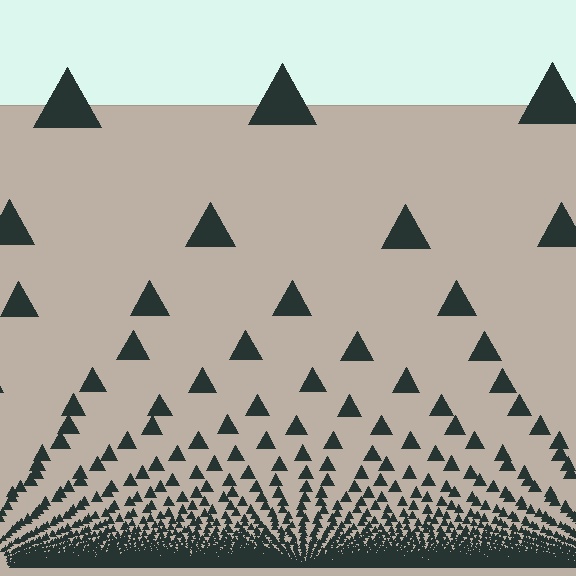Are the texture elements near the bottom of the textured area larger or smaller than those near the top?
Smaller. The gradient is inverted — elements near the bottom are smaller and denser.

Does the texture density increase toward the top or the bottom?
Density increases toward the bottom.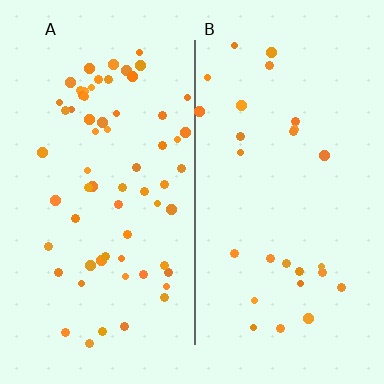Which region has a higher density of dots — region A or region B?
A (the left).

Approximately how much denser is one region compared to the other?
Approximately 2.4× — region A over region B.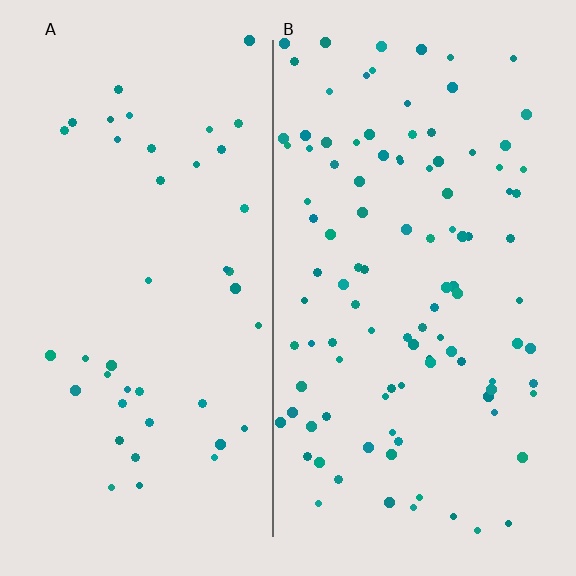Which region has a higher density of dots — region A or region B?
B (the right).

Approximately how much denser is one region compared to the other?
Approximately 2.5× — region B over region A.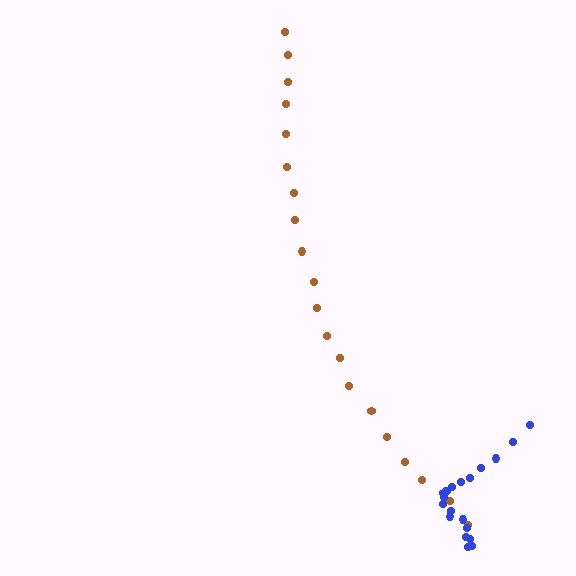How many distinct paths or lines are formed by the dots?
There are 2 distinct paths.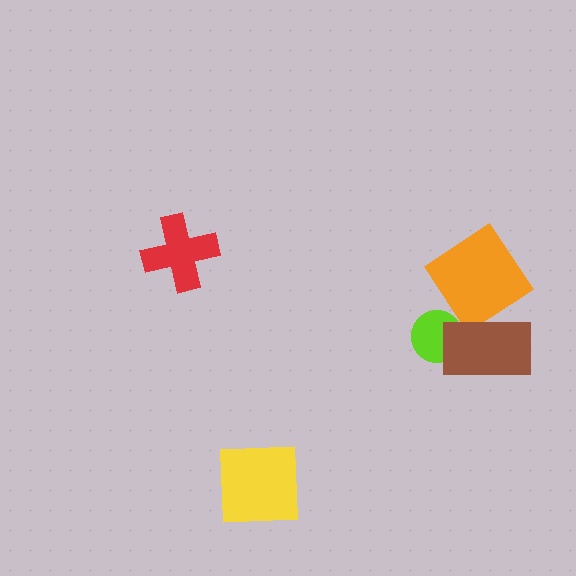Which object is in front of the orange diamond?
The brown rectangle is in front of the orange diamond.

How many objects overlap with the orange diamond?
1 object overlaps with the orange diamond.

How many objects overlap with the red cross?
0 objects overlap with the red cross.